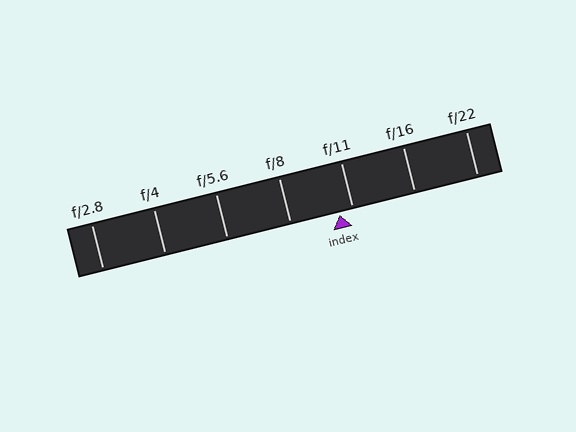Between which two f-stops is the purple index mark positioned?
The index mark is between f/8 and f/11.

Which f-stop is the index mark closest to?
The index mark is closest to f/11.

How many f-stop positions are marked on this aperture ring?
There are 7 f-stop positions marked.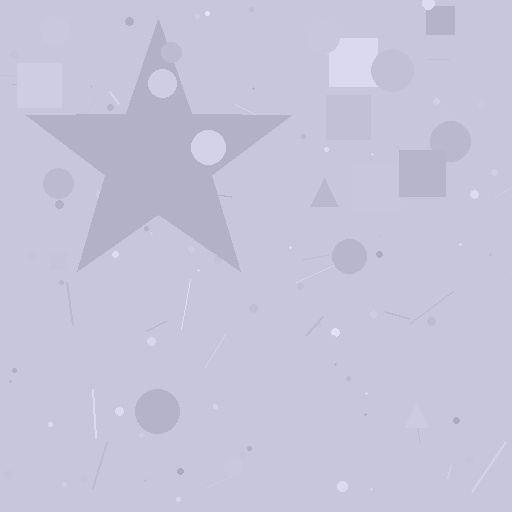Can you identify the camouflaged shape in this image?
The camouflaged shape is a star.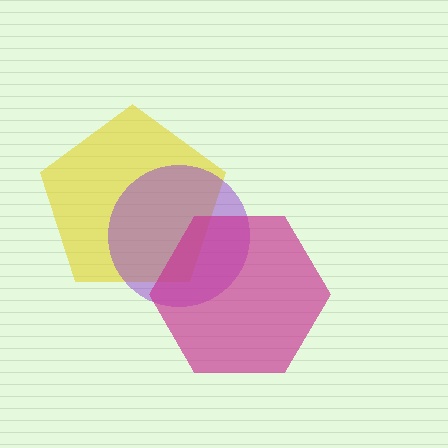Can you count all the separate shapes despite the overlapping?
Yes, there are 3 separate shapes.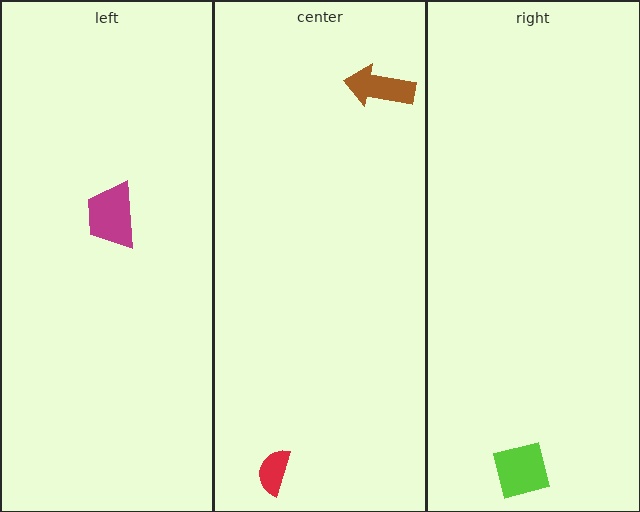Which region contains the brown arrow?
The center region.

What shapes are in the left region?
The magenta trapezoid.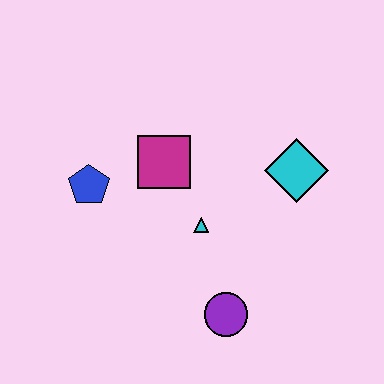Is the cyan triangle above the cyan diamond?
No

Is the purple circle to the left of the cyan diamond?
Yes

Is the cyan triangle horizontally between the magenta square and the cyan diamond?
Yes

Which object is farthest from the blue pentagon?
The cyan diamond is farthest from the blue pentagon.